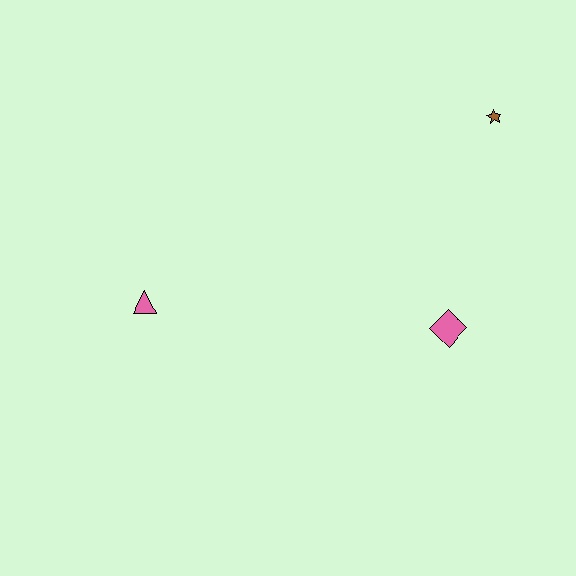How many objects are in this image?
There are 3 objects.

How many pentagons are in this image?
There are no pentagons.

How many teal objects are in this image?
There are no teal objects.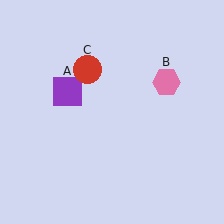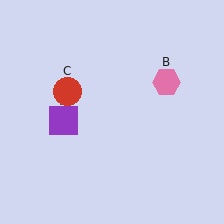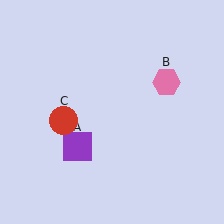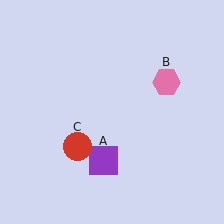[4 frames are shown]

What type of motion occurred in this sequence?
The purple square (object A), red circle (object C) rotated counterclockwise around the center of the scene.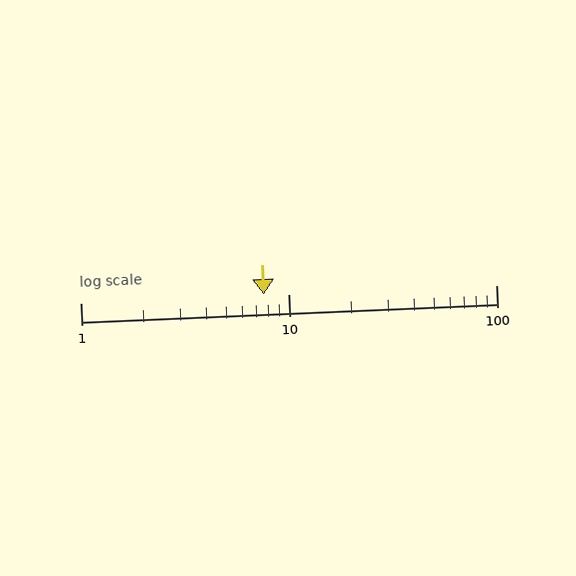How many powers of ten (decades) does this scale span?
The scale spans 2 decades, from 1 to 100.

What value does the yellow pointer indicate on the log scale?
The pointer indicates approximately 7.6.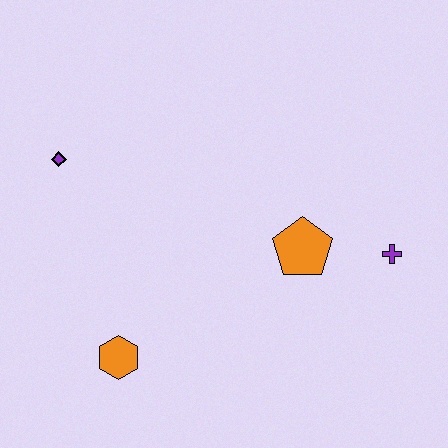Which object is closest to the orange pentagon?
The purple cross is closest to the orange pentagon.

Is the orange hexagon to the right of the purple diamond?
Yes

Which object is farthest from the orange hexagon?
The purple cross is farthest from the orange hexagon.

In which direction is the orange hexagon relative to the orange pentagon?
The orange hexagon is to the left of the orange pentagon.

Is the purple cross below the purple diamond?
Yes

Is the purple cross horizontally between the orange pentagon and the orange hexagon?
No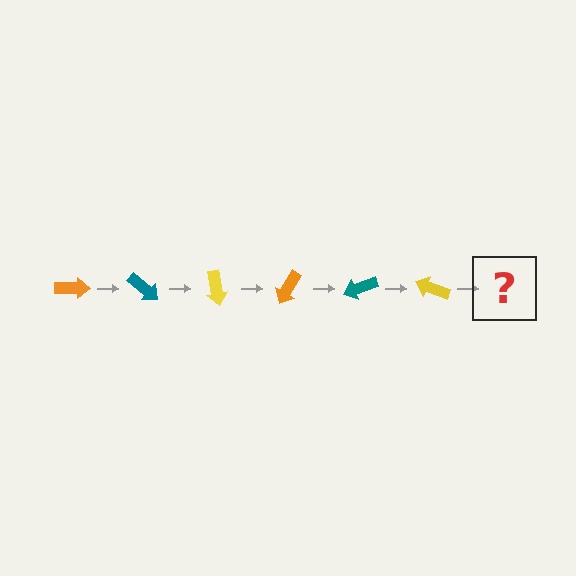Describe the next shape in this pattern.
It should be an orange arrow, rotated 240 degrees from the start.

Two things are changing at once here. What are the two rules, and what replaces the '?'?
The two rules are that it rotates 40 degrees each step and the color cycles through orange, teal, and yellow. The '?' should be an orange arrow, rotated 240 degrees from the start.